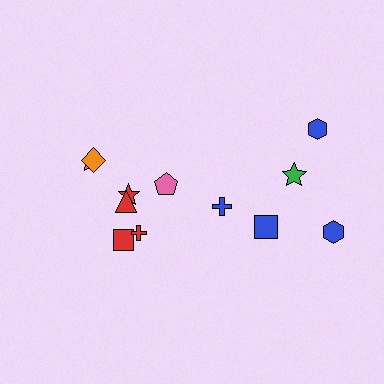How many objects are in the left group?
There are 7 objects.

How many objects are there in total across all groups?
There are 12 objects.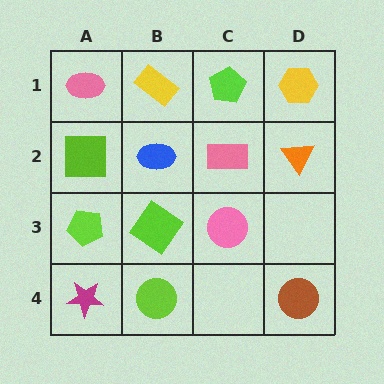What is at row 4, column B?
A lime circle.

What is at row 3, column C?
A pink circle.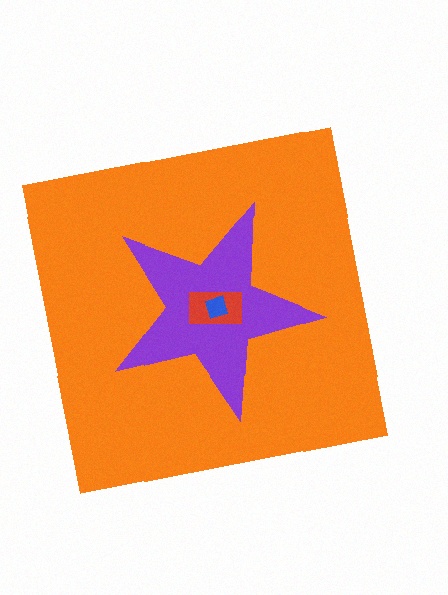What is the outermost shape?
The orange square.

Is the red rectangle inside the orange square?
Yes.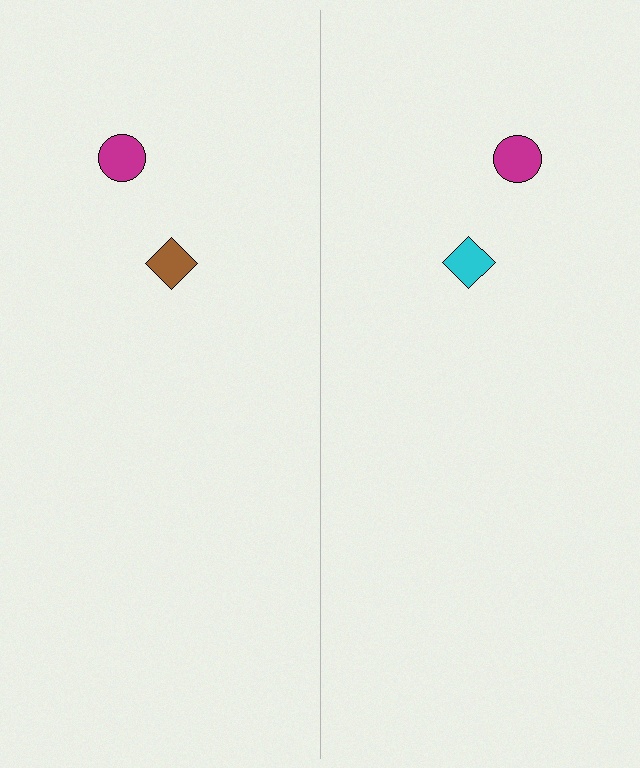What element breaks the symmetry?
The cyan diamond on the right side breaks the symmetry — its mirror counterpart is brown.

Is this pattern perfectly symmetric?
No, the pattern is not perfectly symmetric. The cyan diamond on the right side breaks the symmetry — its mirror counterpart is brown.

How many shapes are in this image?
There are 4 shapes in this image.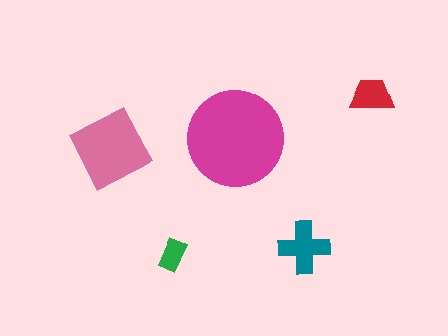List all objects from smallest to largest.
The green rectangle, the red trapezoid, the teal cross, the pink diamond, the magenta circle.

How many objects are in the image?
There are 5 objects in the image.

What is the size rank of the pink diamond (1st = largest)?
2nd.